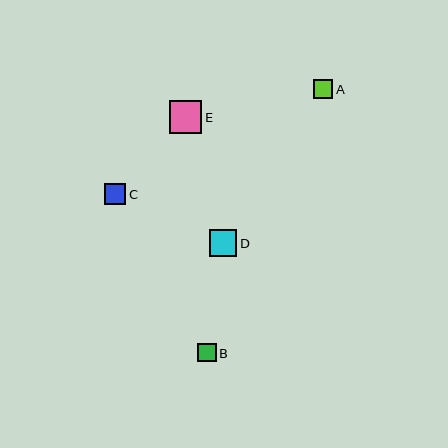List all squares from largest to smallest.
From largest to smallest: E, D, C, A, B.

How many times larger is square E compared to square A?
Square E is approximately 1.8 times the size of square A.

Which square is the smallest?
Square B is the smallest with a size of approximately 19 pixels.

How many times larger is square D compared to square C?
Square D is approximately 1.3 times the size of square C.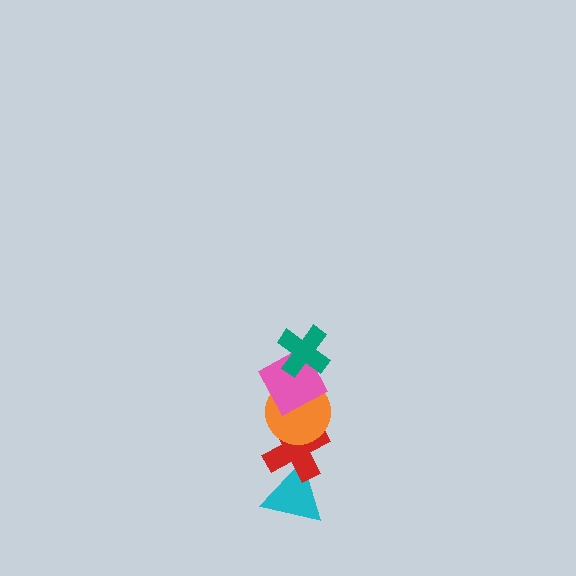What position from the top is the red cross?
The red cross is 4th from the top.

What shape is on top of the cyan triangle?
The red cross is on top of the cyan triangle.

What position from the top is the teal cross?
The teal cross is 1st from the top.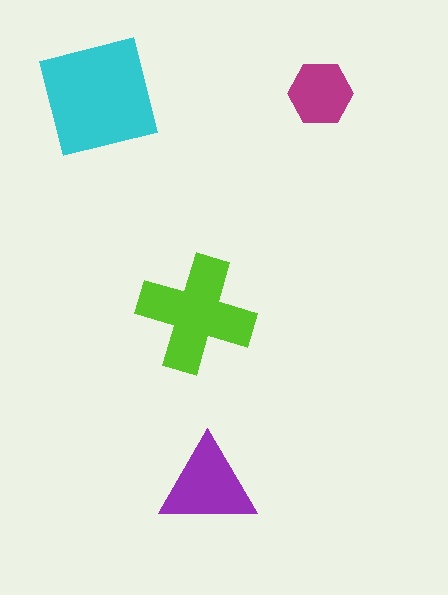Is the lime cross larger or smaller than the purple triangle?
Larger.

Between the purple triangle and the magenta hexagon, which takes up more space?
The purple triangle.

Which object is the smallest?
The magenta hexagon.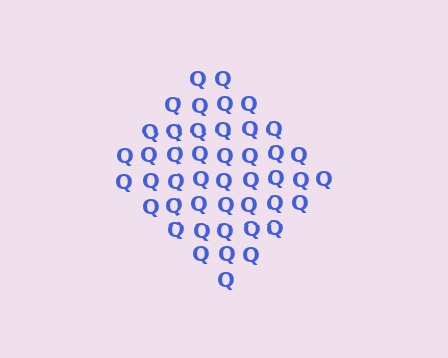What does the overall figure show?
The overall figure shows a diamond.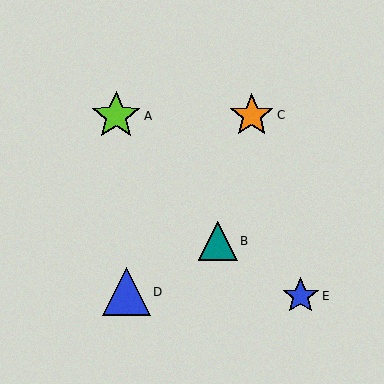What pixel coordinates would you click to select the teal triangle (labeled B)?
Click at (218, 241) to select the teal triangle B.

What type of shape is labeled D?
Shape D is a blue triangle.